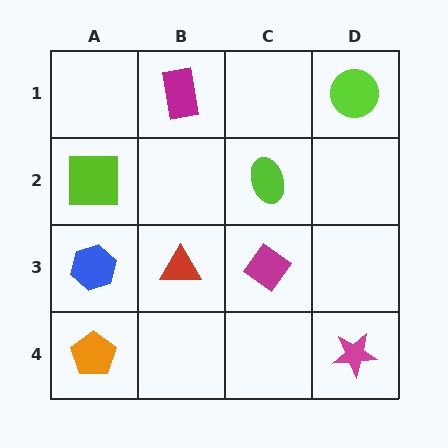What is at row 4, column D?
A magenta star.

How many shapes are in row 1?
2 shapes.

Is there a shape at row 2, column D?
No, that cell is empty.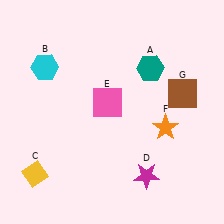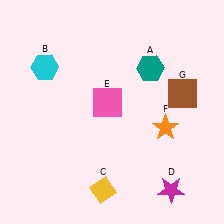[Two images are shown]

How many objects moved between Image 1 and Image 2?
2 objects moved between the two images.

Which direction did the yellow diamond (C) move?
The yellow diamond (C) moved right.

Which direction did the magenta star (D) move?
The magenta star (D) moved right.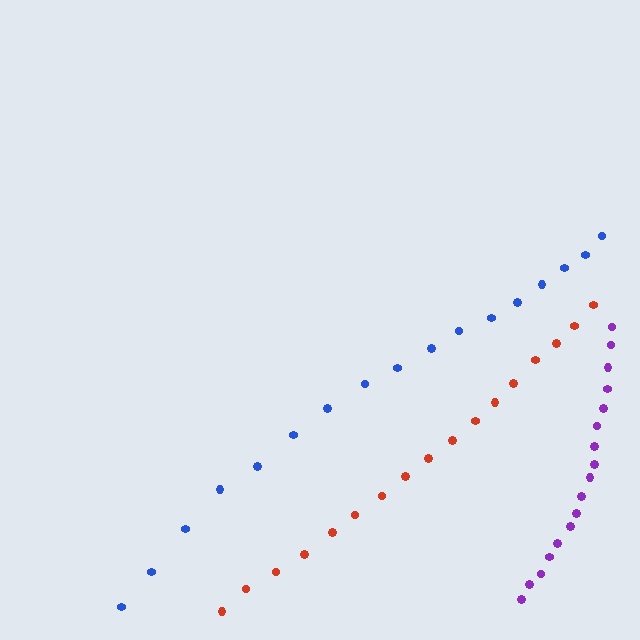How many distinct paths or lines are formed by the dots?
There are 3 distinct paths.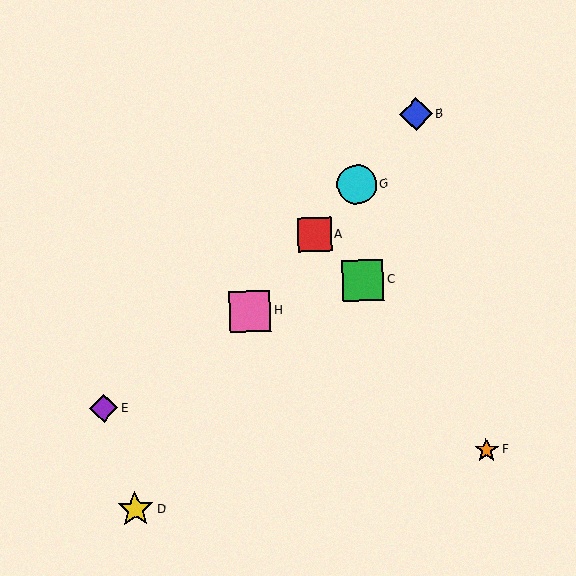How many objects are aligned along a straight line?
4 objects (A, B, G, H) are aligned along a straight line.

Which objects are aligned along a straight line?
Objects A, B, G, H are aligned along a straight line.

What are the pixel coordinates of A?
Object A is at (315, 235).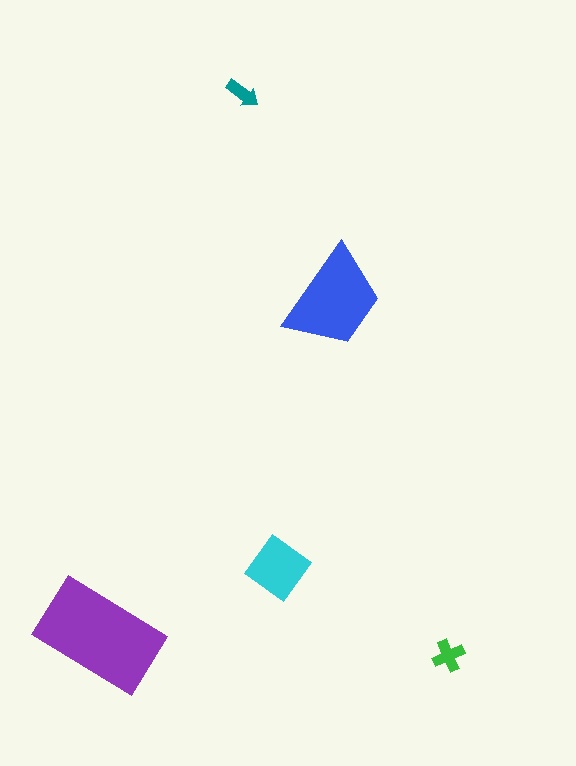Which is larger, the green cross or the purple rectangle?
The purple rectangle.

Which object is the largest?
The purple rectangle.